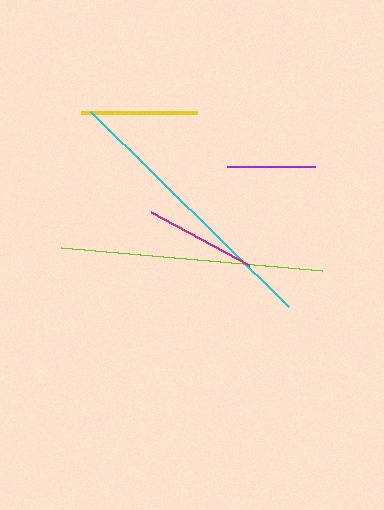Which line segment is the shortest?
The purple line is the shortest at approximately 88 pixels.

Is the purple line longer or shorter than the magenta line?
The magenta line is longer than the purple line.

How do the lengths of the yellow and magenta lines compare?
The yellow and magenta lines are approximately the same length.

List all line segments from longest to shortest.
From longest to shortest: cyan, lime, yellow, magenta, purple.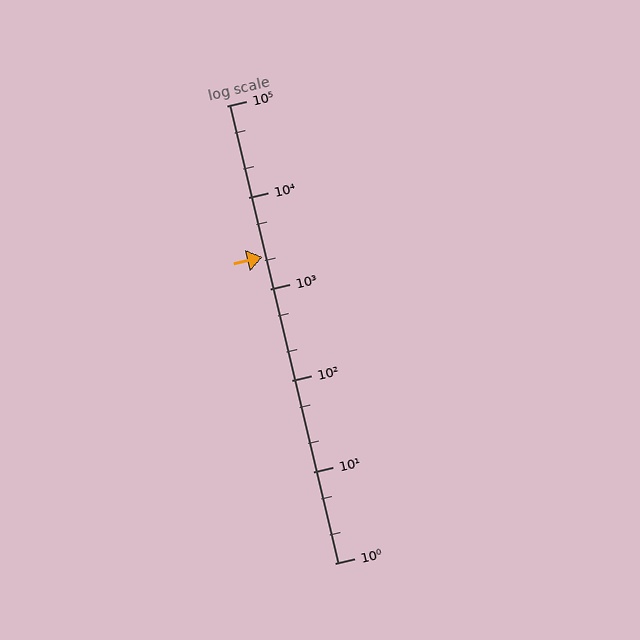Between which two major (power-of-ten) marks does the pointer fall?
The pointer is between 1000 and 10000.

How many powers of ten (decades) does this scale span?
The scale spans 5 decades, from 1 to 100000.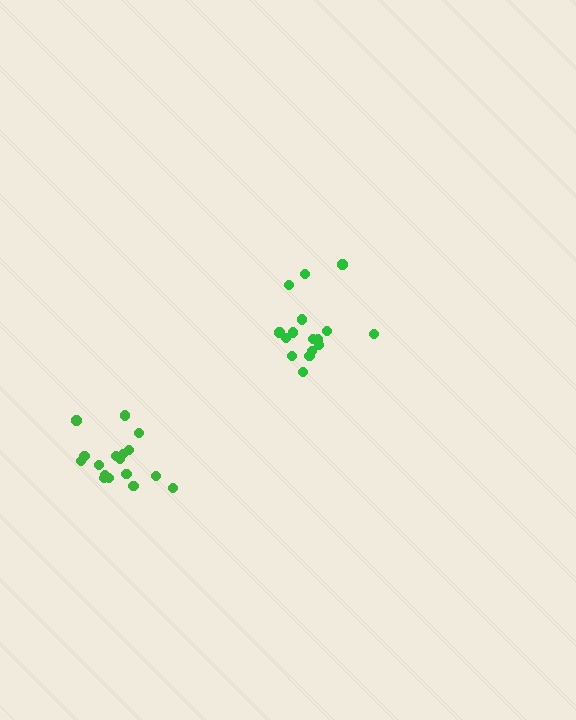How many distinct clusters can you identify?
There are 2 distinct clusters.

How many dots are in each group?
Group 1: 17 dots, Group 2: 16 dots (33 total).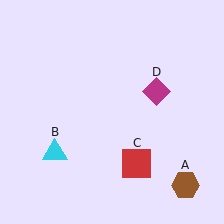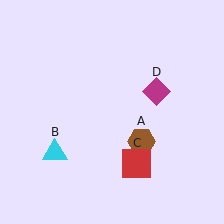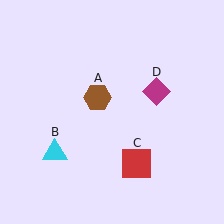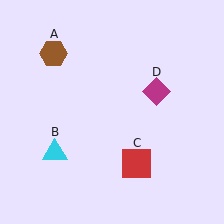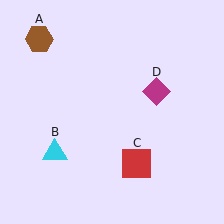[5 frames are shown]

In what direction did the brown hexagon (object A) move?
The brown hexagon (object A) moved up and to the left.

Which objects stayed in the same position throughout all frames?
Cyan triangle (object B) and red square (object C) and magenta diamond (object D) remained stationary.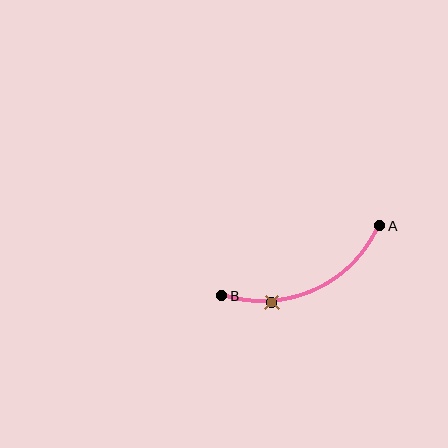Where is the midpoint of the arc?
The arc midpoint is the point on the curve farthest from the straight line joining A and B. It sits below that line.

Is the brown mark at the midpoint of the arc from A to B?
No. The brown mark lies on the arc but is closer to endpoint B. The arc midpoint would be at the point on the curve equidistant along the arc from both A and B.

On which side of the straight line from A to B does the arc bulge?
The arc bulges below the straight line connecting A and B.